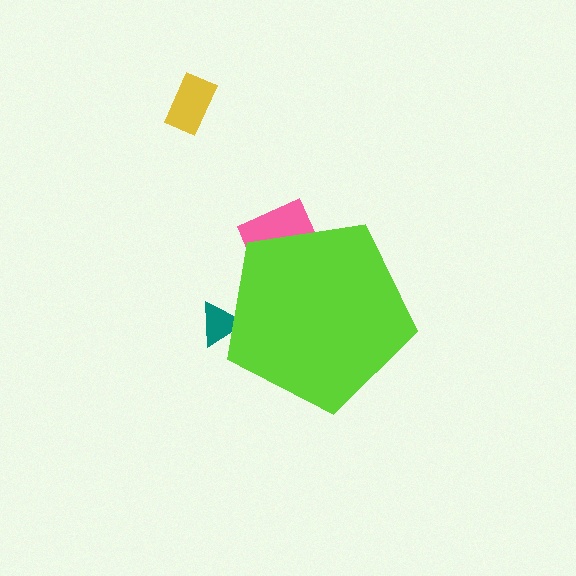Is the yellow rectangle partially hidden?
No, the yellow rectangle is fully visible.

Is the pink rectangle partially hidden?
Yes, the pink rectangle is partially hidden behind the lime pentagon.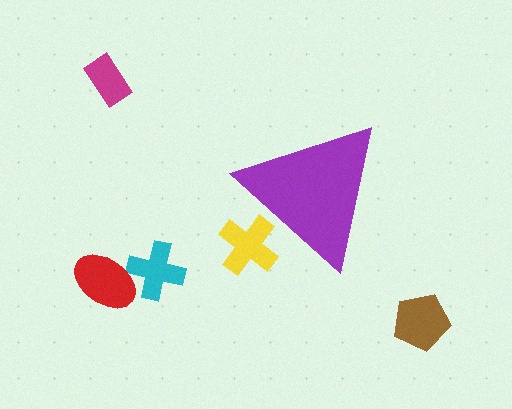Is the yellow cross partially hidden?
Yes, the yellow cross is partially hidden behind the purple triangle.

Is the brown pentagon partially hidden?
No, the brown pentagon is fully visible.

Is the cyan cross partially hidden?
No, the cyan cross is fully visible.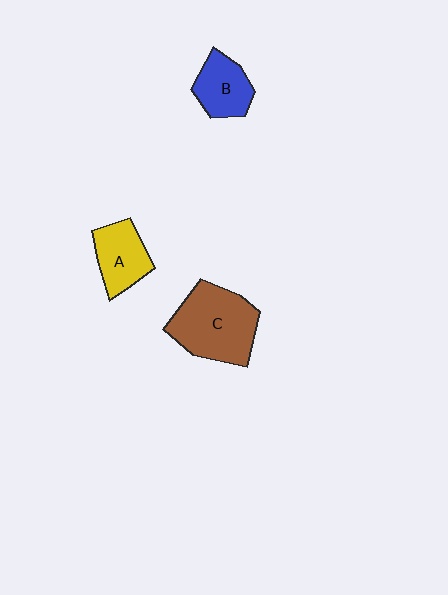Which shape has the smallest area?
Shape B (blue).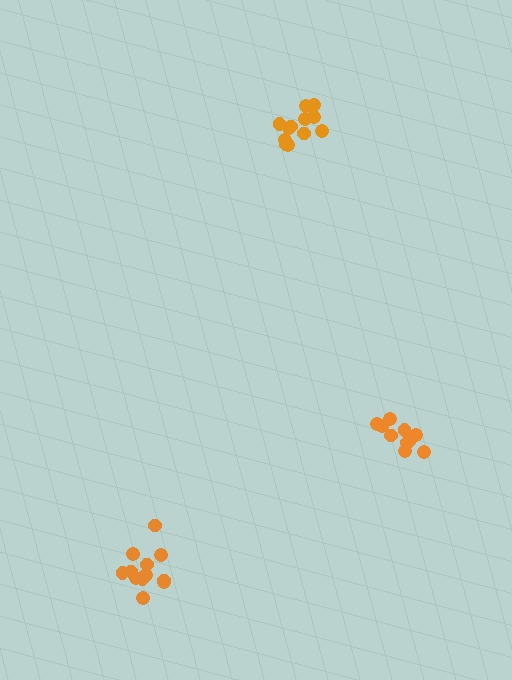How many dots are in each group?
Group 1: 12 dots, Group 2: 10 dots, Group 3: 12 dots (34 total).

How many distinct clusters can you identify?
There are 3 distinct clusters.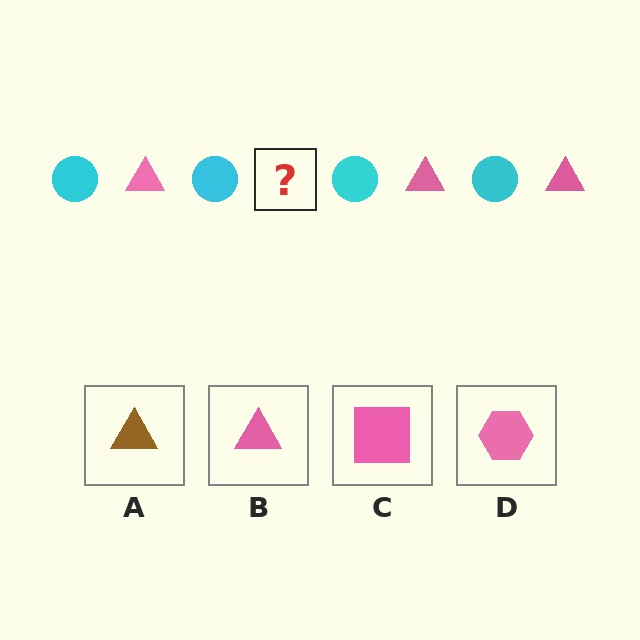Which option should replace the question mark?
Option B.